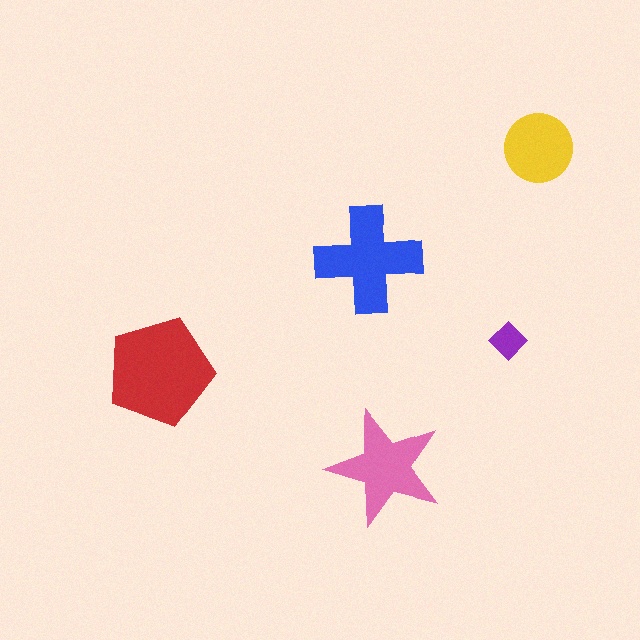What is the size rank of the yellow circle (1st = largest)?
4th.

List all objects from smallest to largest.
The purple diamond, the yellow circle, the pink star, the blue cross, the red pentagon.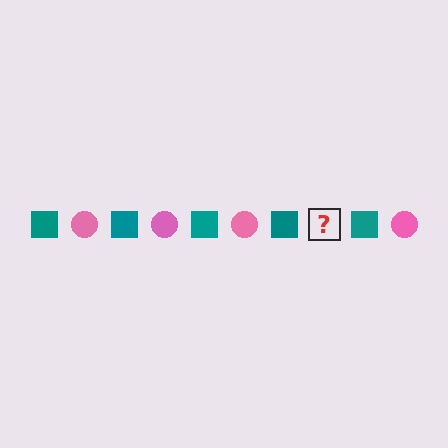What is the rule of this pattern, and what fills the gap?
The rule is that the pattern alternates between teal square and pink circle. The gap should be filled with a pink circle.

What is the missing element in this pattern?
The missing element is a pink circle.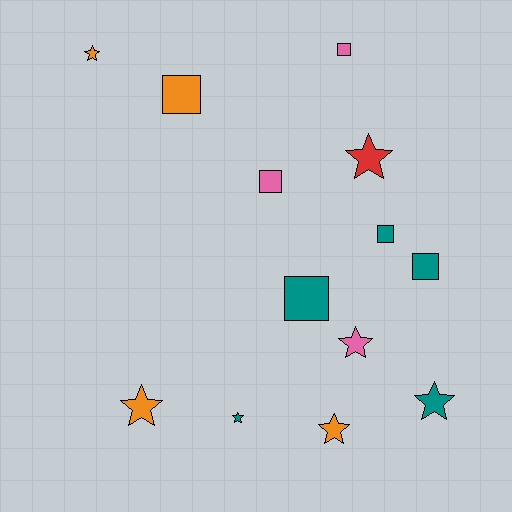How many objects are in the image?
There are 13 objects.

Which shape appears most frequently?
Star, with 7 objects.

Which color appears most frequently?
Teal, with 5 objects.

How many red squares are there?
There are no red squares.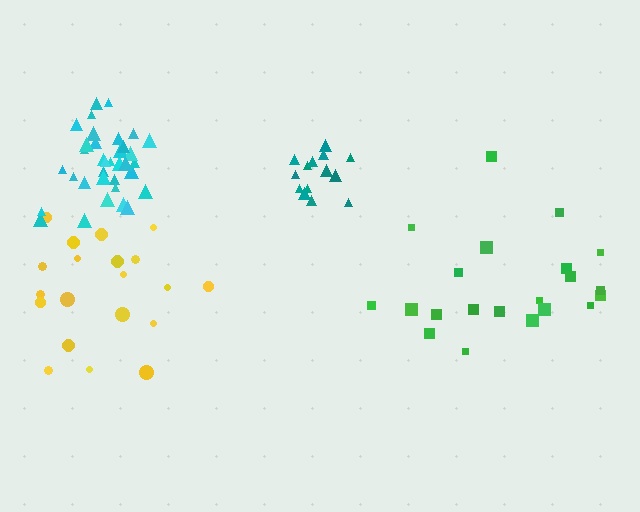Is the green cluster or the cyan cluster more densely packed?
Cyan.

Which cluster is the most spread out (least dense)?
Green.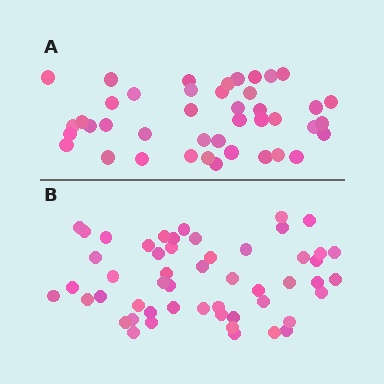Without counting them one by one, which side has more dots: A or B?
Region B (the bottom region) has more dots.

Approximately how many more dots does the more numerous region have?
Region B has roughly 10 or so more dots than region A.